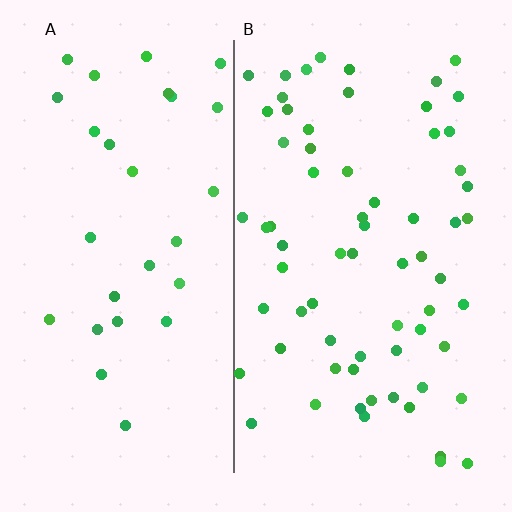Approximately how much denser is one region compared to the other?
Approximately 2.3× — region B over region A.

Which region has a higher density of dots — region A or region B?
B (the right).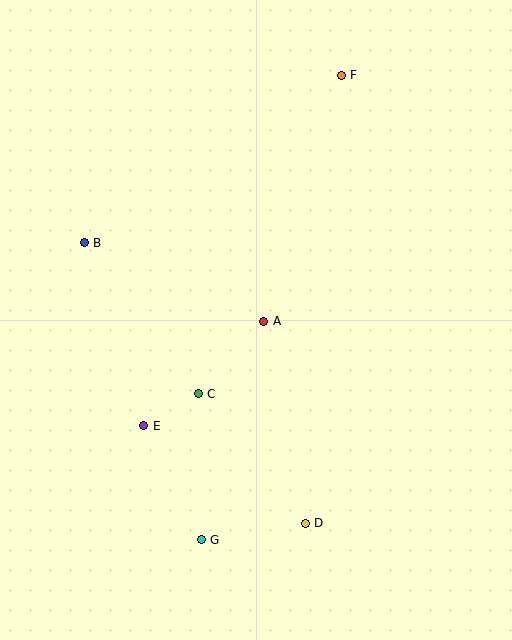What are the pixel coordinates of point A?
Point A is at (264, 321).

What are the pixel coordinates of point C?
Point C is at (198, 394).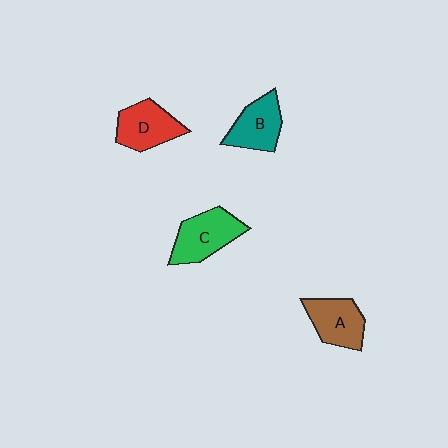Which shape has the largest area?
Shape C (green).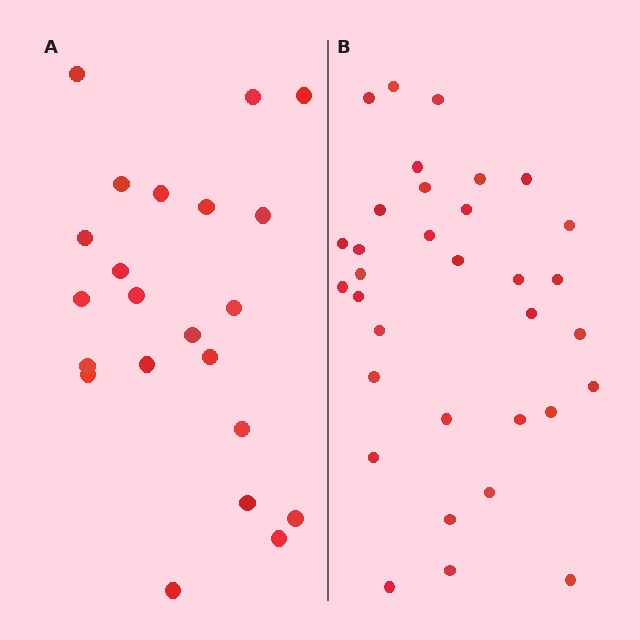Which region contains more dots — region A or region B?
Region B (the right region) has more dots.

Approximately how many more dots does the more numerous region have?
Region B has roughly 12 or so more dots than region A.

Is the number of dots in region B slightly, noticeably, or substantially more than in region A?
Region B has substantially more. The ratio is roughly 1.5 to 1.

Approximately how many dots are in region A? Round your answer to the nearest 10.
About 20 dots. (The exact count is 22, which rounds to 20.)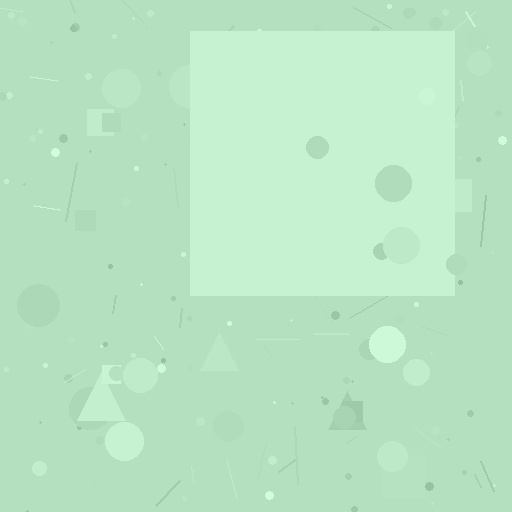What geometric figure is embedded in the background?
A square is embedded in the background.